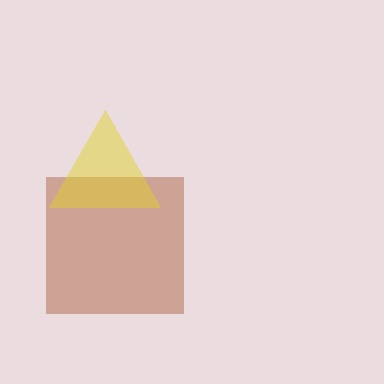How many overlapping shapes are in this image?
There are 2 overlapping shapes in the image.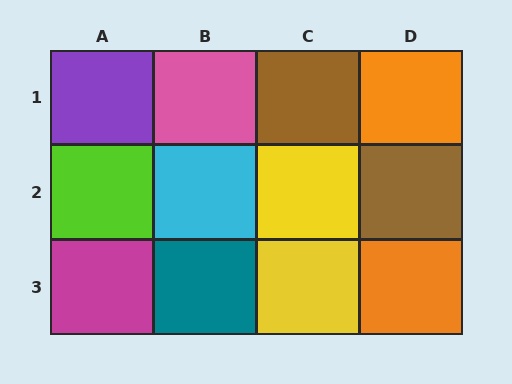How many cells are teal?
1 cell is teal.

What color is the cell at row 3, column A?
Magenta.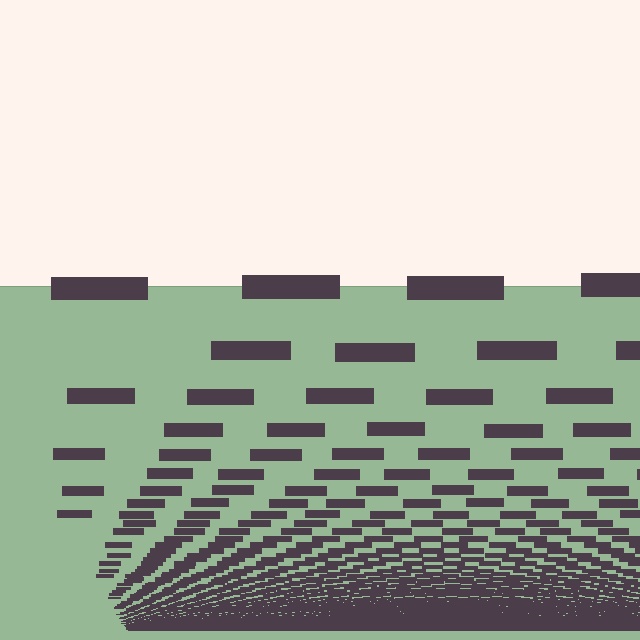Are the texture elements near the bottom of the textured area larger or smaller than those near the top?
Smaller. The gradient is inverted — elements near the bottom are smaller and denser.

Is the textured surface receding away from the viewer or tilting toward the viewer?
The surface appears to tilt toward the viewer. Texture elements get larger and sparser toward the top.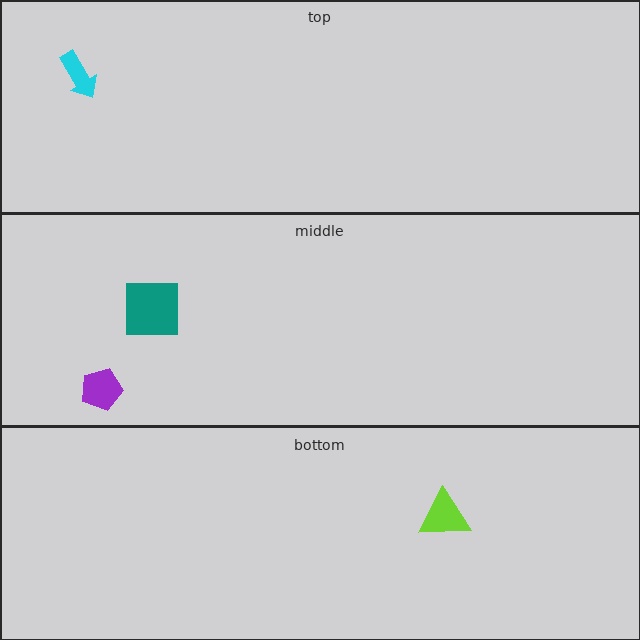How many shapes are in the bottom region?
1.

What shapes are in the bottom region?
The lime triangle.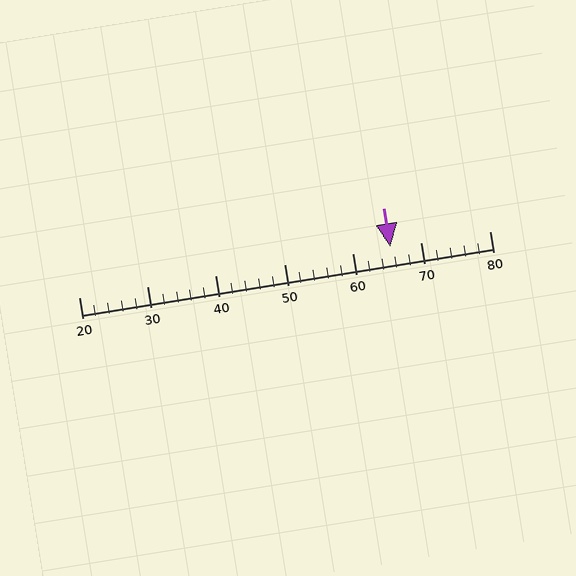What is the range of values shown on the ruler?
The ruler shows values from 20 to 80.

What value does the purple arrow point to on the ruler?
The purple arrow points to approximately 66.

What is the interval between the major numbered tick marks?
The major tick marks are spaced 10 units apart.